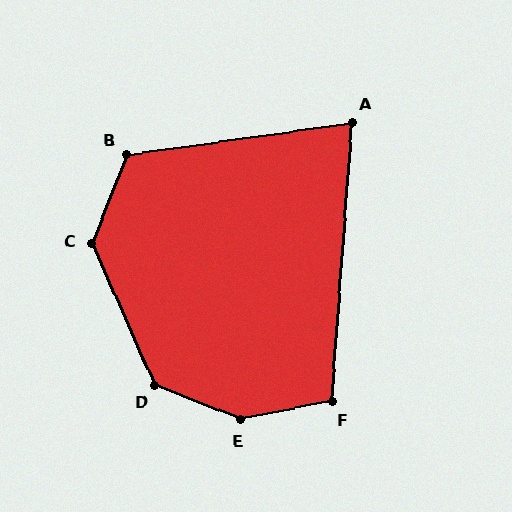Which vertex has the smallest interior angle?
A, at approximately 78 degrees.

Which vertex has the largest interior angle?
E, at approximately 147 degrees.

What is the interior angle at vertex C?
Approximately 135 degrees (obtuse).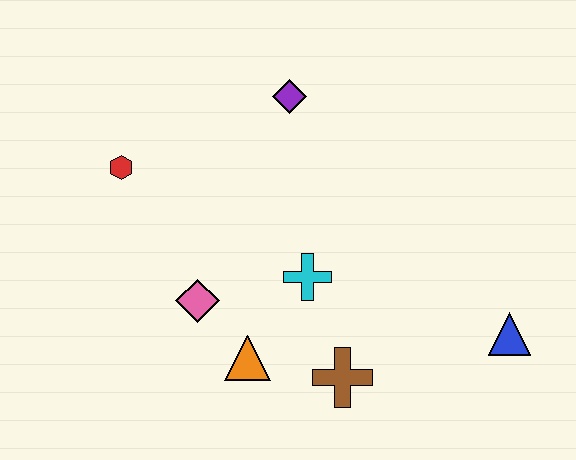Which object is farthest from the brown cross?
The red hexagon is farthest from the brown cross.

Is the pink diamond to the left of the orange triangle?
Yes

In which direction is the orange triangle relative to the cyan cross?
The orange triangle is below the cyan cross.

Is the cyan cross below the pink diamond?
No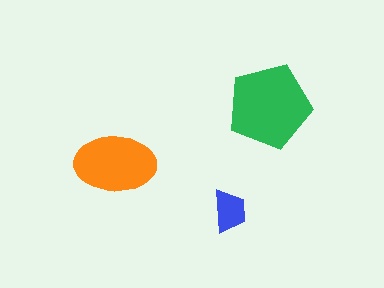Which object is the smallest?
The blue trapezoid.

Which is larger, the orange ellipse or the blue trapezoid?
The orange ellipse.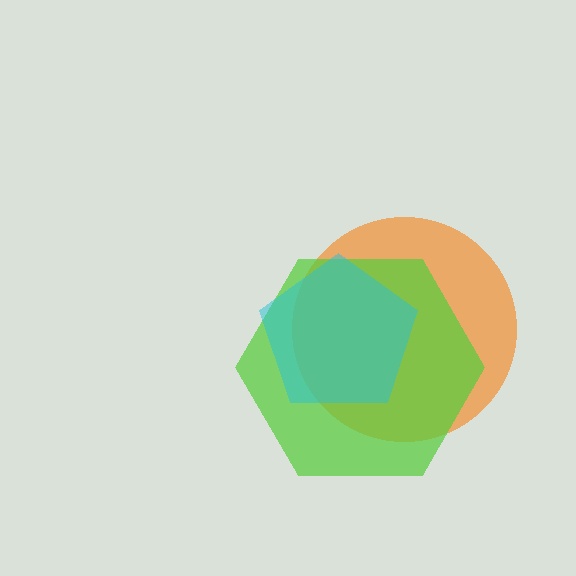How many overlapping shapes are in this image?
There are 3 overlapping shapes in the image.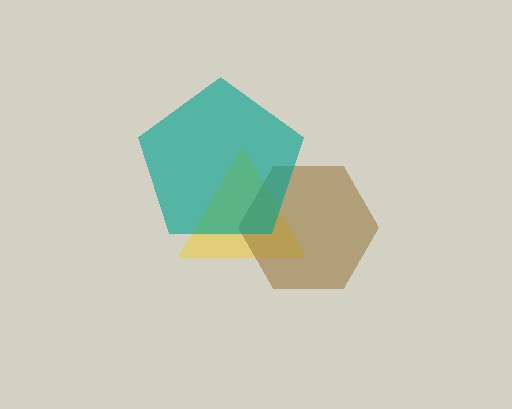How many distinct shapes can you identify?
There are 3 distinct shapes: a yellow triangle, a brown hexagon, a teal pentagon.